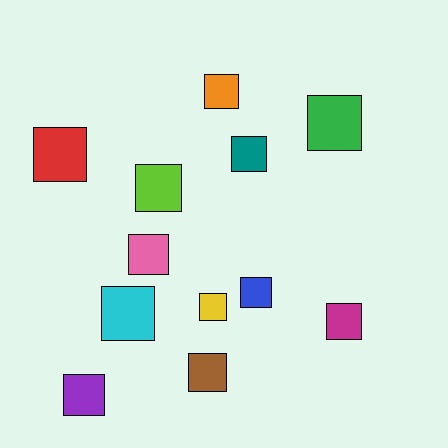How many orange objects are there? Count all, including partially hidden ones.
There is 1 orange object.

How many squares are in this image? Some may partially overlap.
There are 12 squares.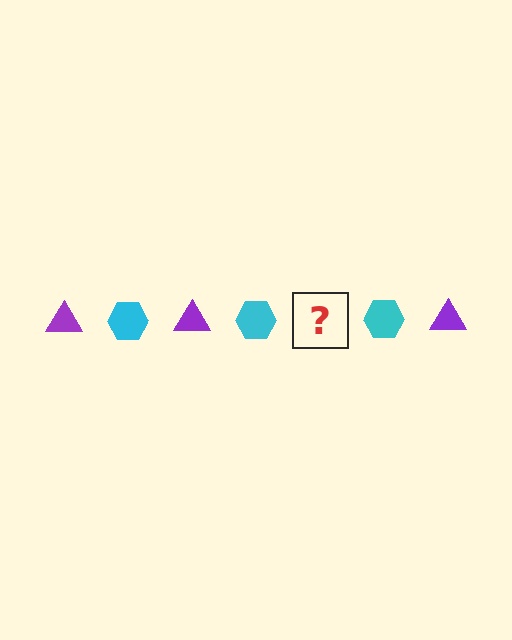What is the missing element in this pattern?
The missing element is a purple triangle.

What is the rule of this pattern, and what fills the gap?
The rule is that the pattern alternates between purple triangle and cyan hexagon. The gap should be filled with a purple triangle.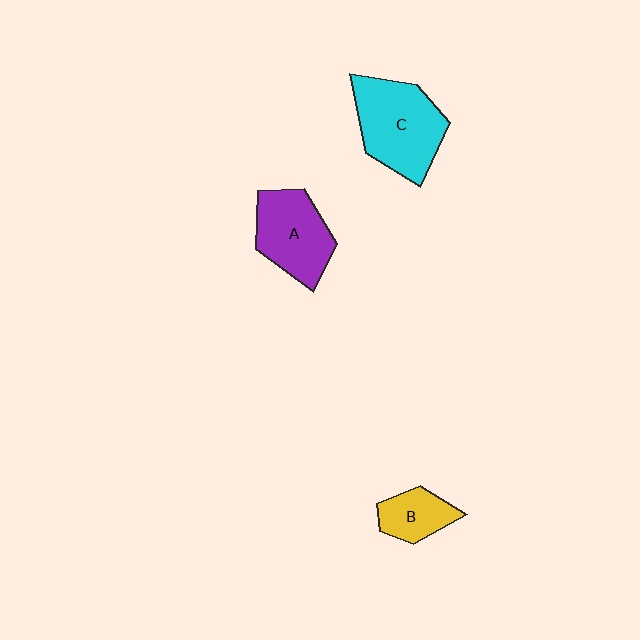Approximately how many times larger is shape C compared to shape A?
Approximately 1.2 times.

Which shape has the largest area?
Shape C (cyan).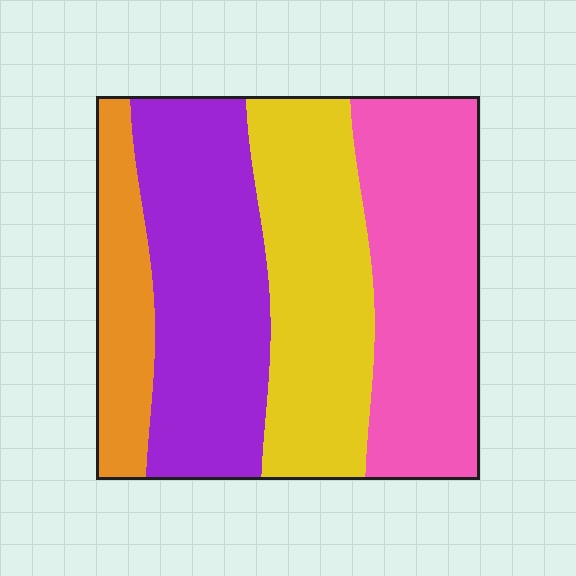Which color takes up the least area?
Orange, at roughly 15%.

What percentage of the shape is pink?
Pink covers roughly 30% of the shape.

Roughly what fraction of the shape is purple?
Purple covers around 30% of the shape.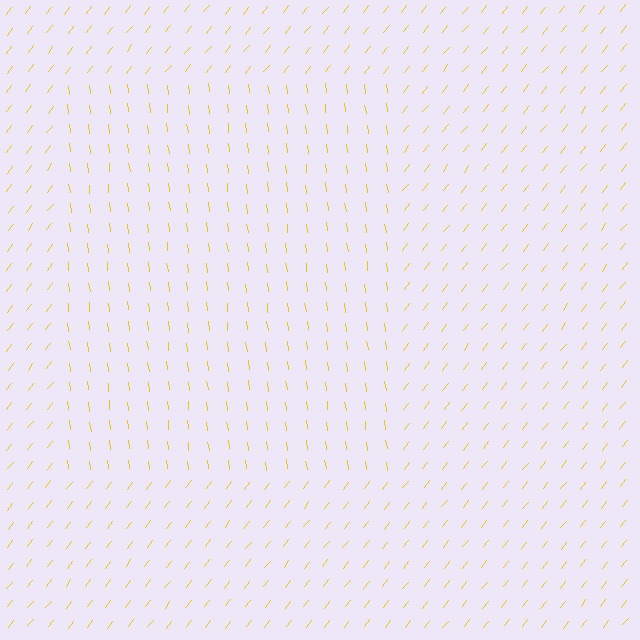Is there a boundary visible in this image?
Yes, there is a texture boundary formed by a change in line orientation.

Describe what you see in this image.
The image is filled with small yellow line segments. A rectangle region in the image has lines oriented differently from the surrounding lines, creating a visible texture boundary.